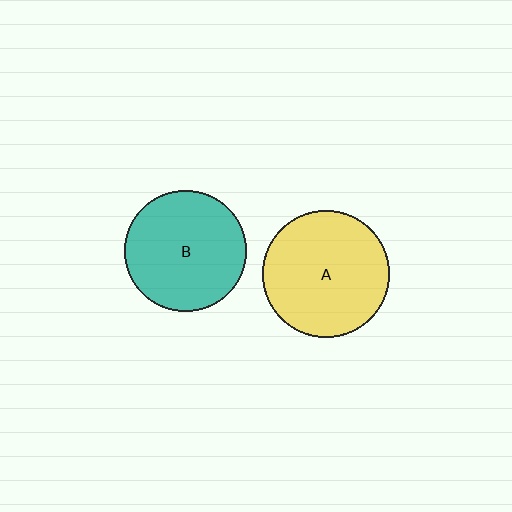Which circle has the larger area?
Circle A (yellow).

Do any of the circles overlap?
No, none of the circles overlap.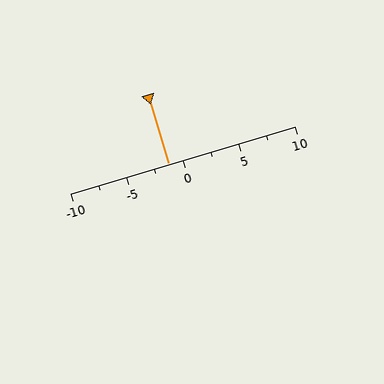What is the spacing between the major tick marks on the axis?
The major ticks are spaced 5 apart.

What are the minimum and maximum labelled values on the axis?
The axis runs from -10 to 10.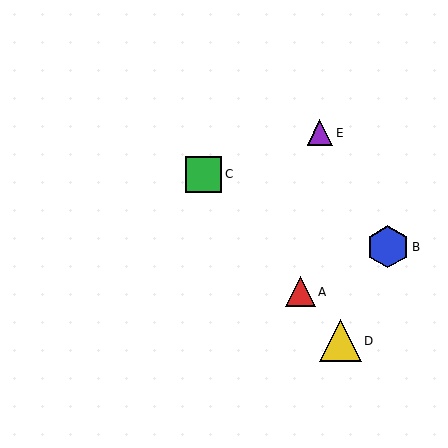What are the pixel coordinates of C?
Object C is at (204, 174).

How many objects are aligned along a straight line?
3 objects (A, C, D) are aligned along a straight line.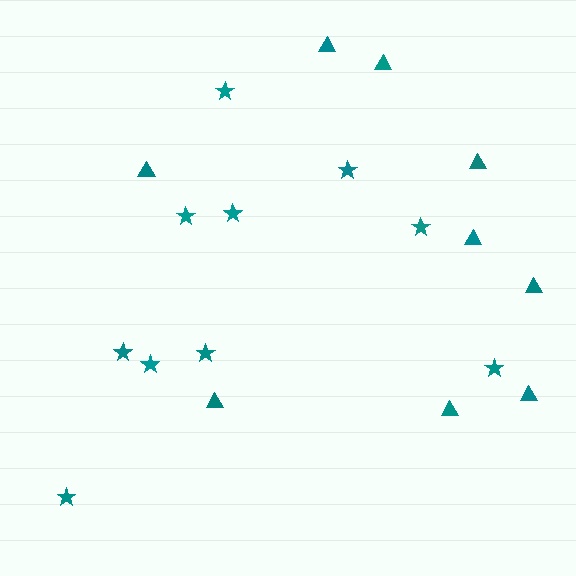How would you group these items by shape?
There are 2 groups: one group of stars (10) and one group of triangles (9).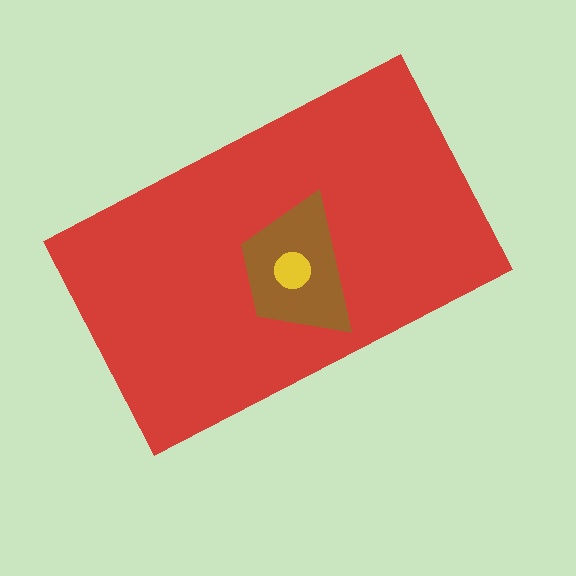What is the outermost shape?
The red rectangle.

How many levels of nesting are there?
3.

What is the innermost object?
The yellow circle.